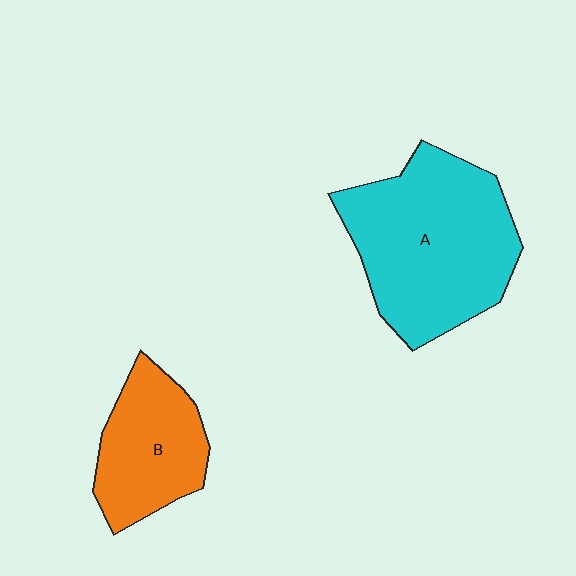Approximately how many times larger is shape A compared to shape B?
Approximately 1.8 times.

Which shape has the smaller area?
Shape B (orange).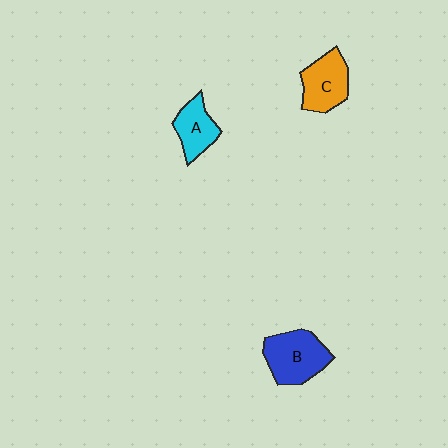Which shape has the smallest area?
Shape A (cyan).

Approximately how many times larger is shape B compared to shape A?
Approximately 1.5 times.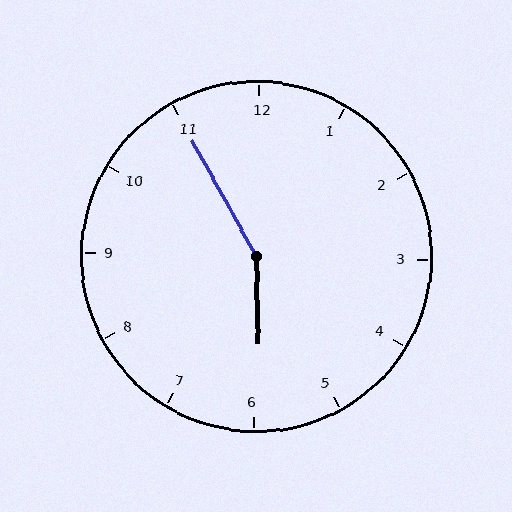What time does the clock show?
5:55.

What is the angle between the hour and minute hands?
Approximately 152 degrees.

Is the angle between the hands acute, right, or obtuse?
It is obtuse.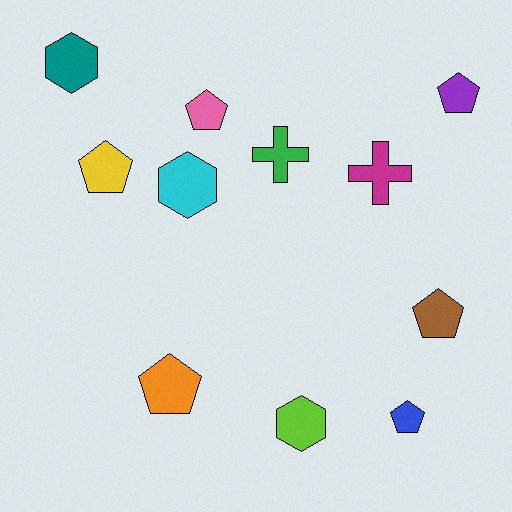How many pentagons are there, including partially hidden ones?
There are 6 pentagons.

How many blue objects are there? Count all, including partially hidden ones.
There is 1 blue object.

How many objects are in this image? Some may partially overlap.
There are 11 objects.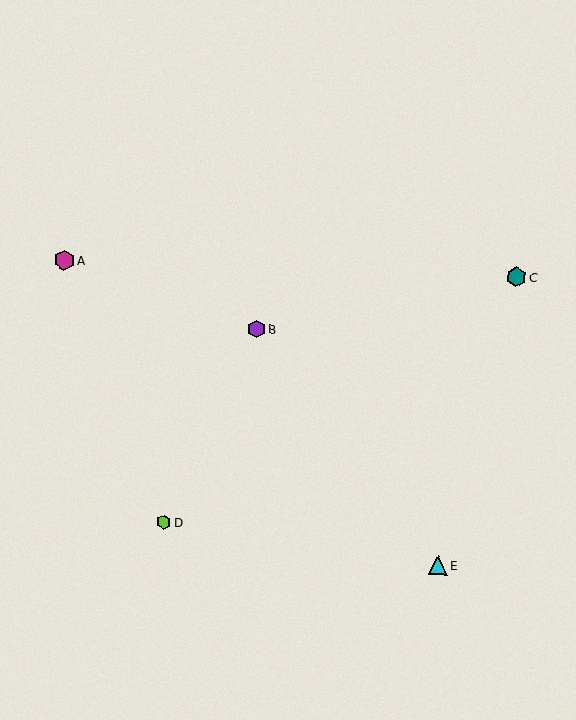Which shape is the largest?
The magenta hexagon (labeled A) is the largest.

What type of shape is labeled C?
Shape C is a teal hexagon.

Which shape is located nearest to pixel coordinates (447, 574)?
The cyan triangle (labeled E) at (438, 566) is nearest to that location.